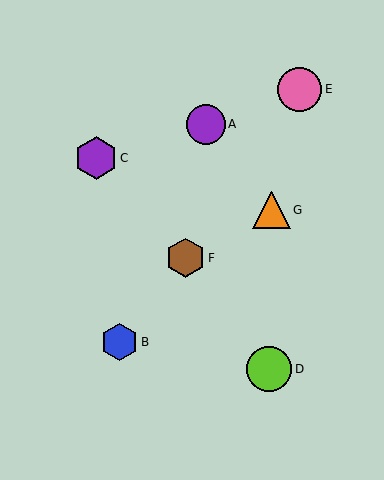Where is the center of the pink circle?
The center of the pink circle is at (299, 89).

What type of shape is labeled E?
Shape E is a pink circle.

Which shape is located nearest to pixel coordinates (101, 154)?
The purple hexagon (labeled C) at (96, 158) is nearest to that location.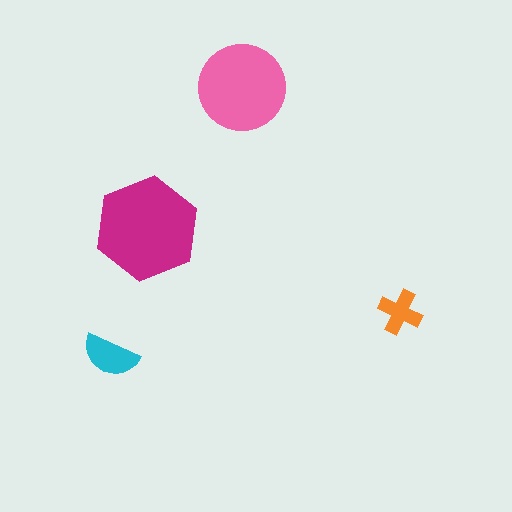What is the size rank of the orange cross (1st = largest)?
4th.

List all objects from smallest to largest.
The orange cross, the cyan semicircle, the pink circle, the magenta hexagon.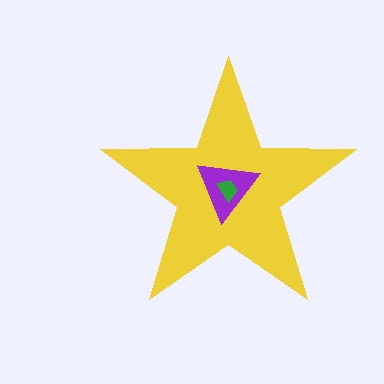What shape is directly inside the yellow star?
The purple triangle.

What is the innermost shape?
The green trapezoid.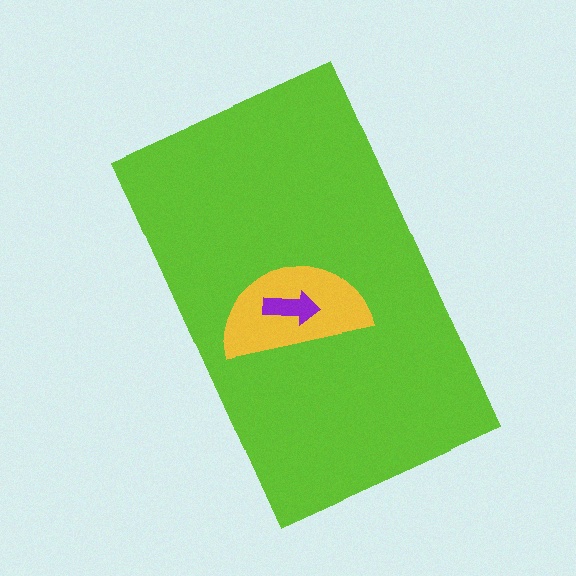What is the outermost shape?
The lime rectangle.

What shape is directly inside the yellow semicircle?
The purple arrow.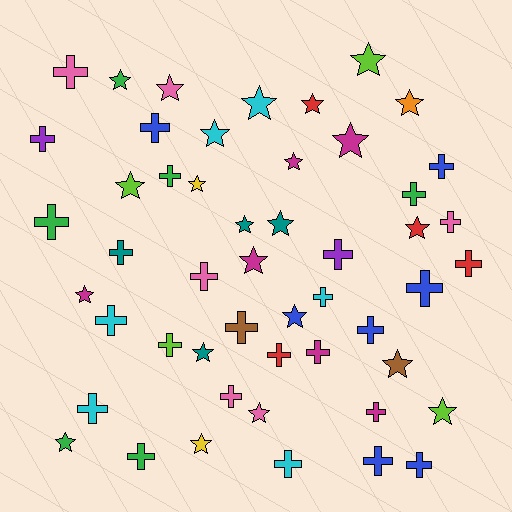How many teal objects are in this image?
There are 4 teal objects.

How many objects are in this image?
There are 50 objects.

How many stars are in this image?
There are 23 stars.